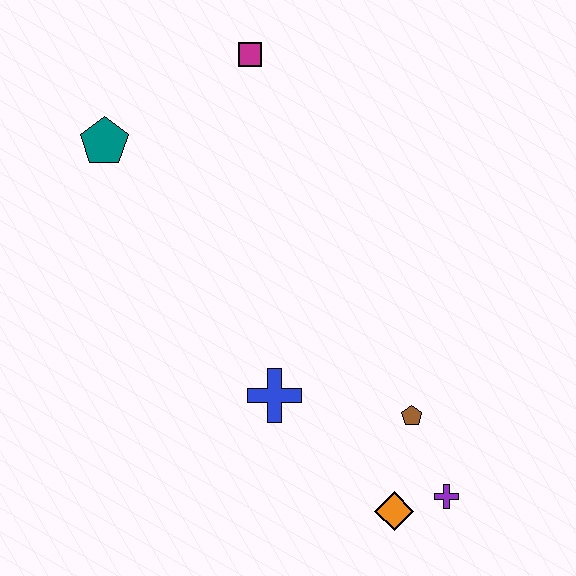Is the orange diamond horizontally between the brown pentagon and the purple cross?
No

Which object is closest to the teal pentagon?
The magenta square is closest to the teal pentagon.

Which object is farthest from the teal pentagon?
The purple cross is farthest from the teal pentagon.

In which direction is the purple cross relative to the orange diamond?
The purple cross is to the right of the orange diamond.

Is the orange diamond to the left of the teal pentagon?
No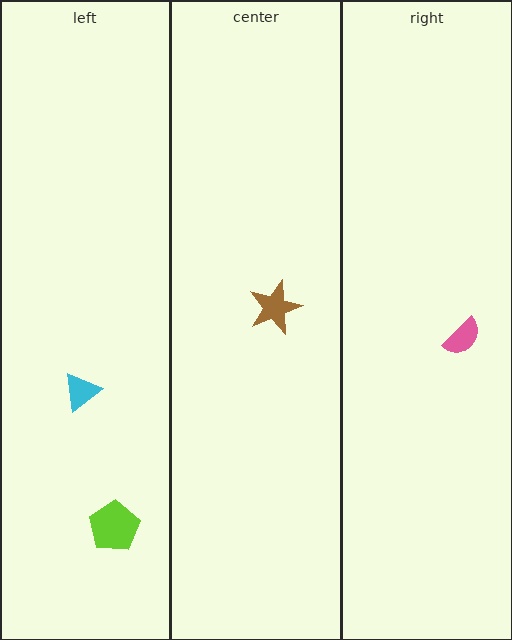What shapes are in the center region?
The brown star.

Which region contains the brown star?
The center region.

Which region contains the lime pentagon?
The left region.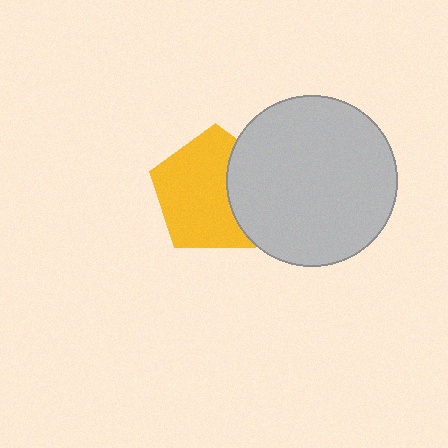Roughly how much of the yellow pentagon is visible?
Most of it is visible (roughly 69%).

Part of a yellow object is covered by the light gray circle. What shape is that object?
It is a pentagon.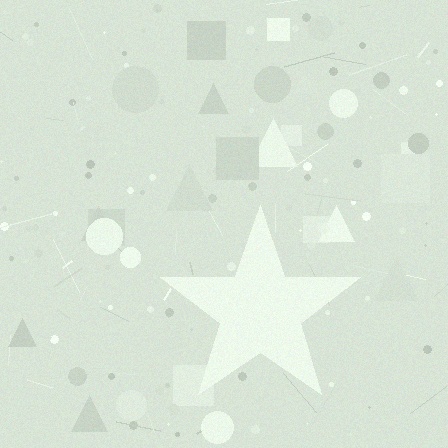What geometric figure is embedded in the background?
A star is embedded in the background.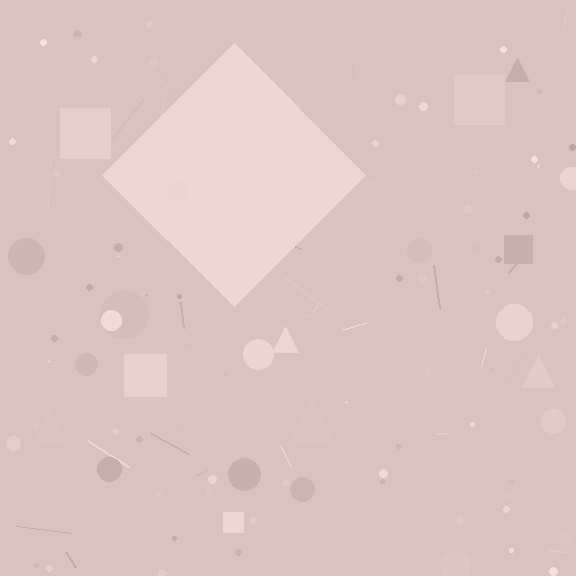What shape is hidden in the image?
A diamond is hidden in the image.